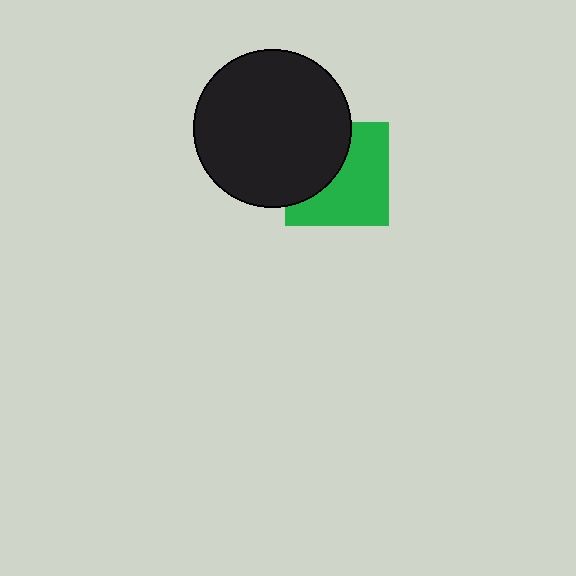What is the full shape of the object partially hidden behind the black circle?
The partially hidden object is a green square.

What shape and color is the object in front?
The object in front is a black circle.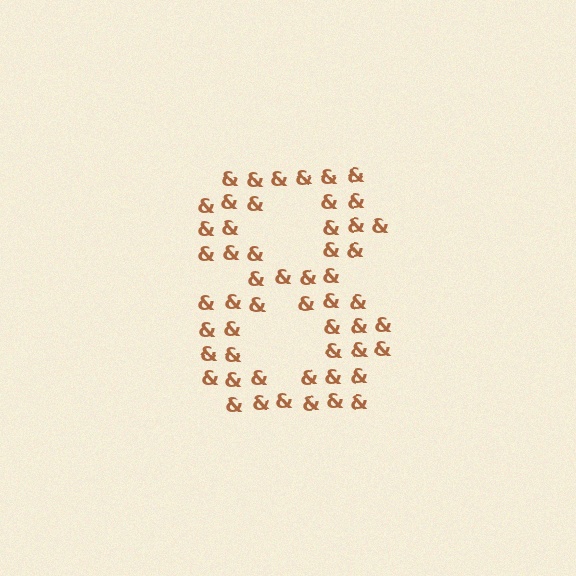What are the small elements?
The small elements are ampersands.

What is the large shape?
The large shape is the digit 8.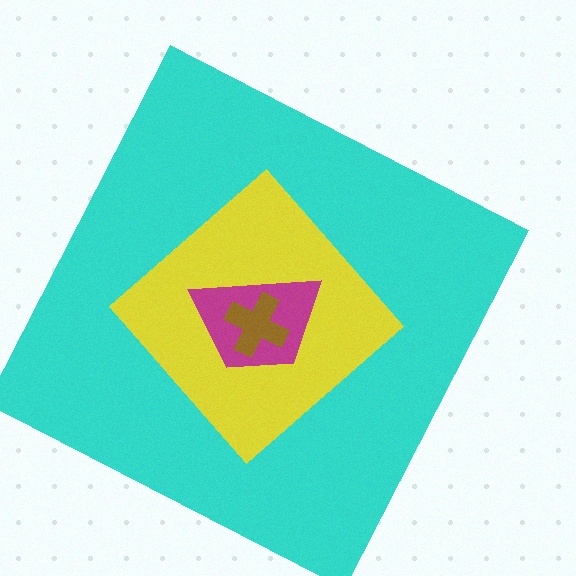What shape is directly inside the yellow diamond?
The magenta trapezoid.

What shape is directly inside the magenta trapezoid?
The brown cross.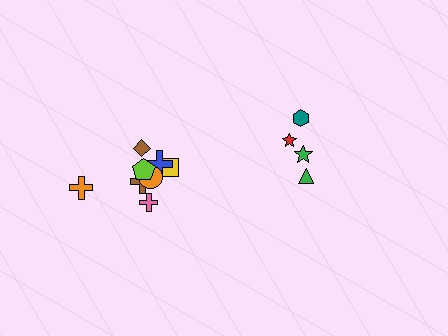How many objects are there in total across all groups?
There are 12 objects.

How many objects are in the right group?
There are 4 objects.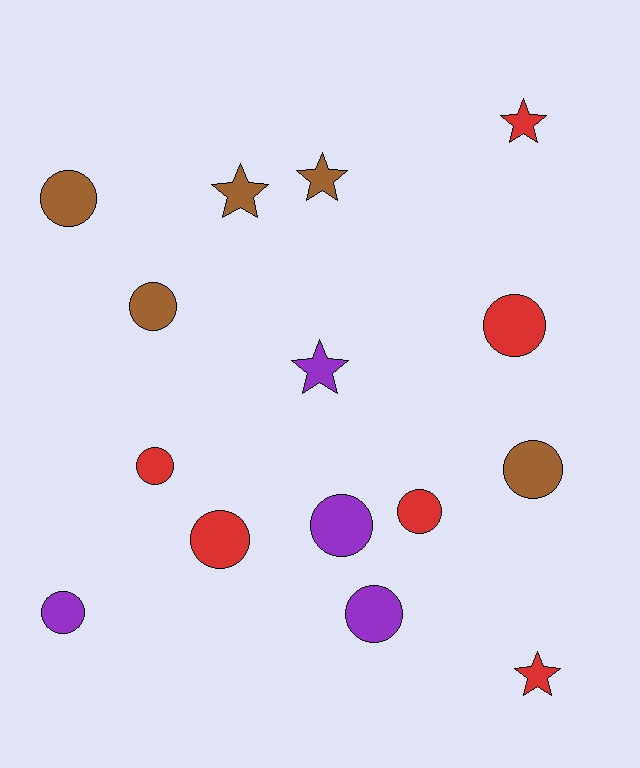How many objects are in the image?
There are 15 objects.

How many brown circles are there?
There are 3 brown circles.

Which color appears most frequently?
Red, with 6 objects.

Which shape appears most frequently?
Circle, with 10 objects.